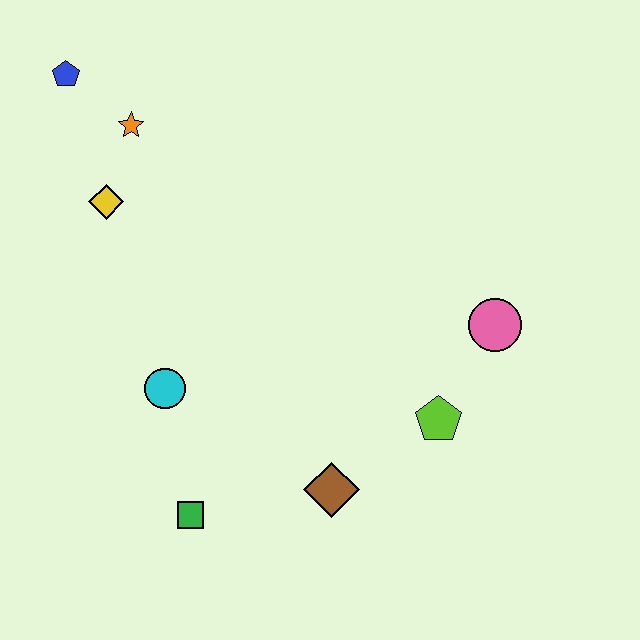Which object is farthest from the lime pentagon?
The blue pentagon is farthest from the lime pentagon.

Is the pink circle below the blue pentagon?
Yes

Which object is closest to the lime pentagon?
The pink circle is closest to the lime pentagon.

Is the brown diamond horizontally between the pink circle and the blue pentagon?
Yes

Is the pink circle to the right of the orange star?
Yes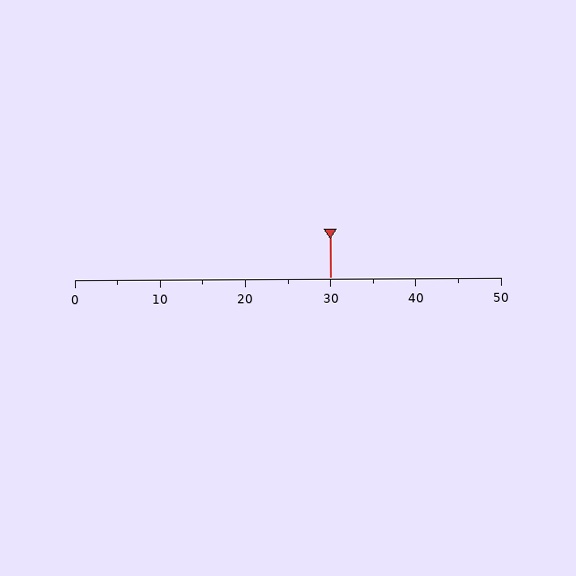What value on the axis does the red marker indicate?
The marker indicates approximately 30.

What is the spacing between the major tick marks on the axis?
The major ticks are spaced 10 apart.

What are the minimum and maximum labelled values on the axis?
The axis runs from 0 to 50.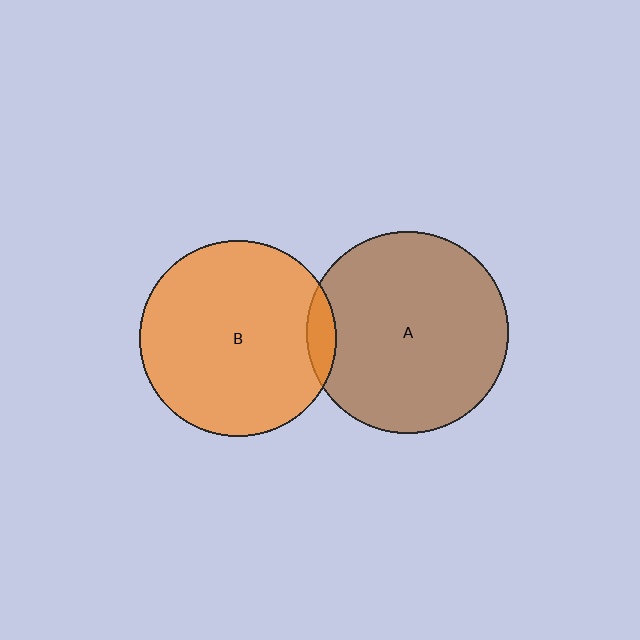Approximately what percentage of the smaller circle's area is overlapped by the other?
Approximately 5%.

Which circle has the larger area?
Circle A (brown).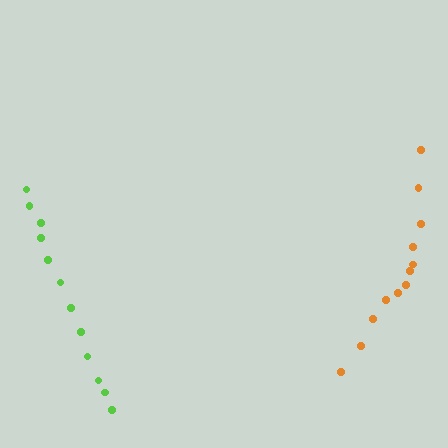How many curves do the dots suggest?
There are 2 distinct paths.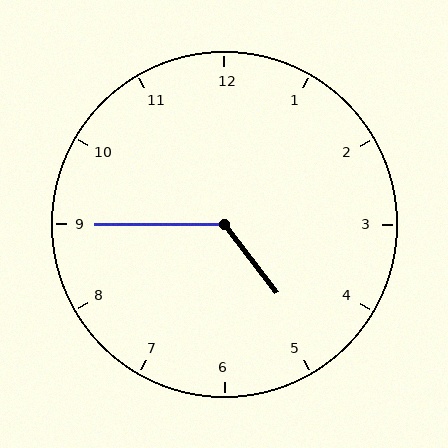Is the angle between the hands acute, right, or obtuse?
It is obtuse.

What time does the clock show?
4:45.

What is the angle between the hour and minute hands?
Approximately 128 degrees.